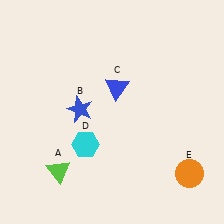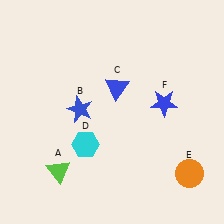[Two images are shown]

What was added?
A blue star (F) was added in Image 2.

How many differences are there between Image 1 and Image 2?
There is 1 difference between the two images.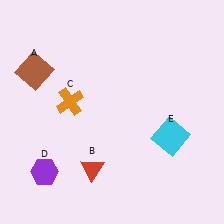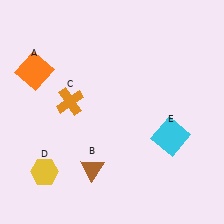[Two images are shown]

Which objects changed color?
A changed from brown to orange. B changed from red to brown. D changed from purple to yellow.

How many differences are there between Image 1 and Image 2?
There are 3 differences between the two images.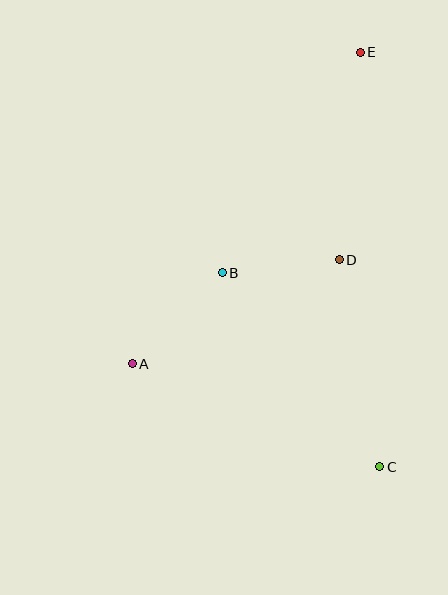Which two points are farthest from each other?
Points C and E are farthest from each other.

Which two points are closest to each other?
Points B and D are closest to each other.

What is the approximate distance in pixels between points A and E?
The distance between A and E is approximately 386 pixels.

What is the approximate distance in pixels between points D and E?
The distance between D and E is approximately 208 pixels.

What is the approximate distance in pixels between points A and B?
The distance between A and B is approximately 128 pixels.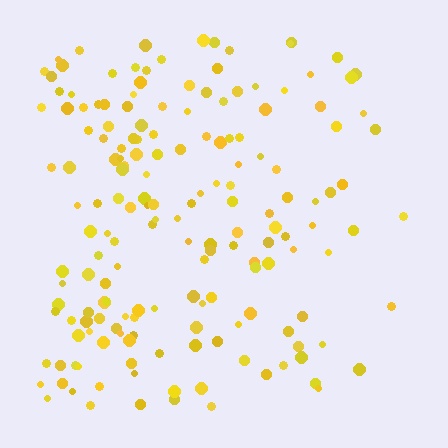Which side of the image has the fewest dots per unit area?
The right.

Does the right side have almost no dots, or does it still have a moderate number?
Still a moderate number, just noticeably fewer than the left.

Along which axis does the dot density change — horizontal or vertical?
Horizontal.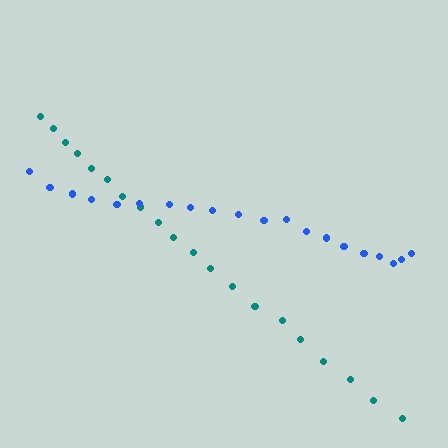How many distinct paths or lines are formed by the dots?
There are 2 distinct paths.